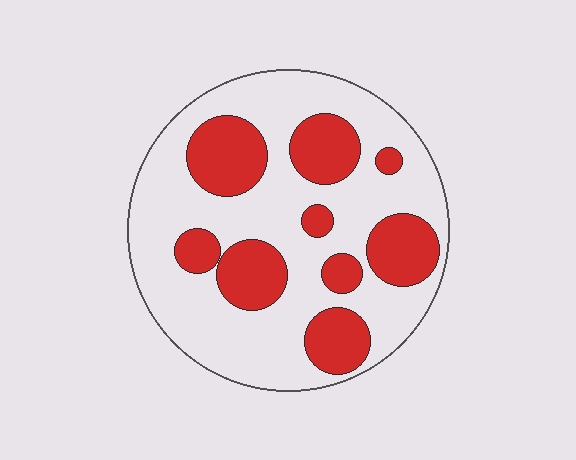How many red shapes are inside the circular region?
9.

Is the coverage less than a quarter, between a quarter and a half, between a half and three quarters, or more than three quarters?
Between a quarter and a half.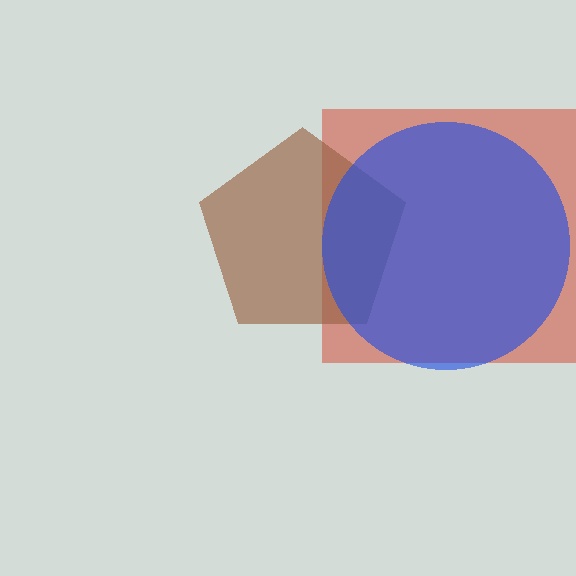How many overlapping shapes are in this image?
There are 3 overlapping shapes in the image.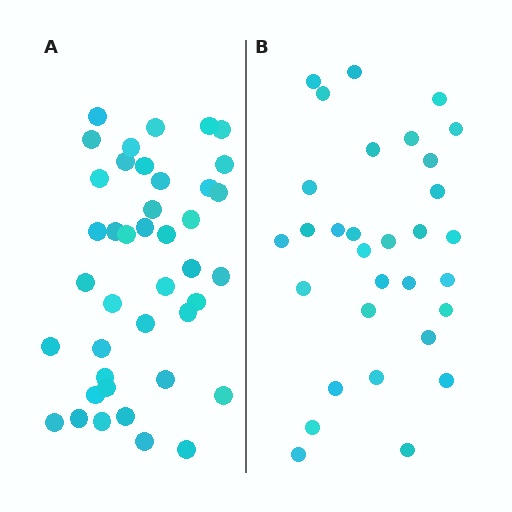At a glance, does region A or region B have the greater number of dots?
Region A (the left region) has more dots.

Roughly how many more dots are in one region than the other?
Region A has roughly 10 or so more dots than region B.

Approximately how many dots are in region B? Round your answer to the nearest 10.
About 30 dots. (The exact count is 31, which rounds to 30.)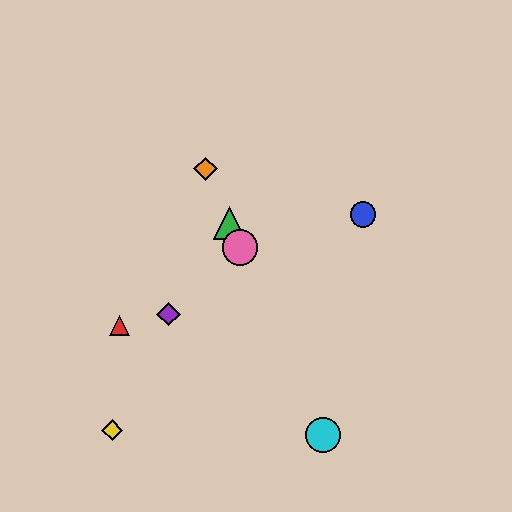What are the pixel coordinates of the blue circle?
The blue circle is at (363, 214).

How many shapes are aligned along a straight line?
4 shapes (the green triangle, the orange diamond, the cyan circle, the pink circle) are aligned along a straight line.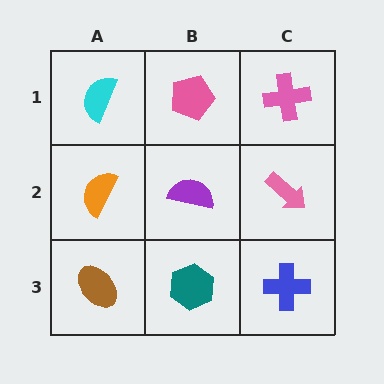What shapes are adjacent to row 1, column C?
A pink arrow (row 2, column C), a pink pentagon (row 1, column B).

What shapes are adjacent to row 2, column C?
A pink cross (row 1, column C), a blue cross (row 3, column C), a purple semicircle (row 2, column B).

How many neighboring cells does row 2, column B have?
4.